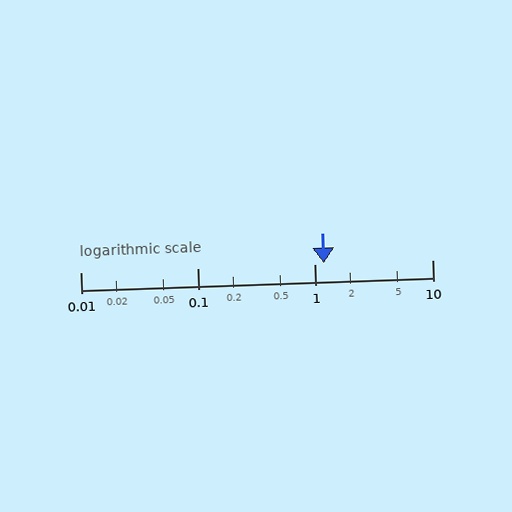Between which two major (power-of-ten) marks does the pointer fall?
The pointer is between 1 and 10.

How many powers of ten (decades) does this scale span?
The scale spans 3 decades, from 0.01 to 10.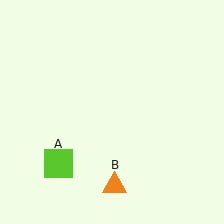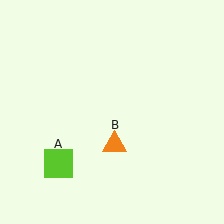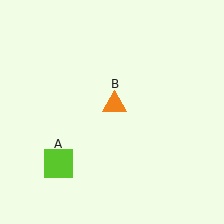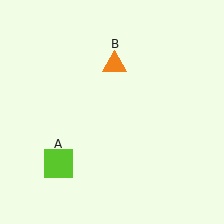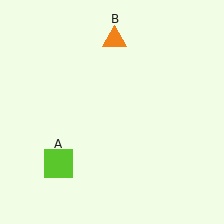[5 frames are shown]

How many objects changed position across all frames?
1 object changed position: orange triangle (object B).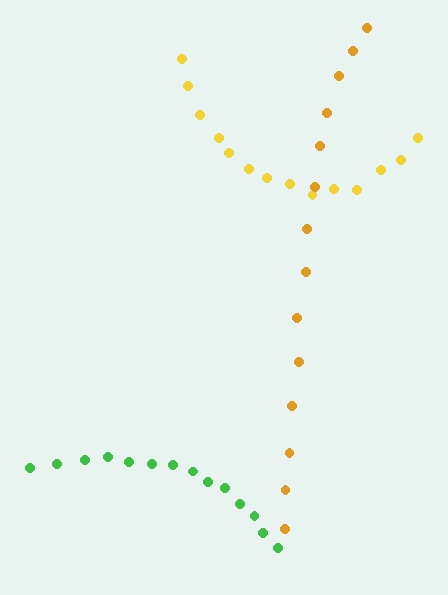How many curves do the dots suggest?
There are 3 distinct paths.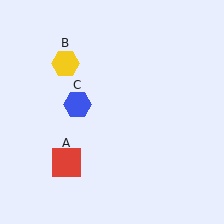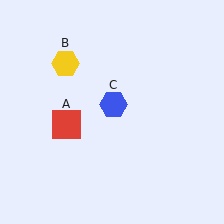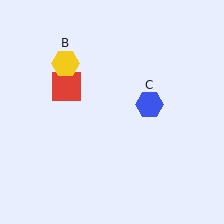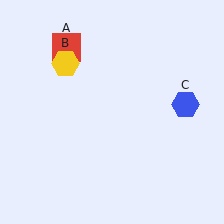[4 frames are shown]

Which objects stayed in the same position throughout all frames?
Yellow hexagon (object B) remained stationary.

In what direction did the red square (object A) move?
The red square (object A) moved up.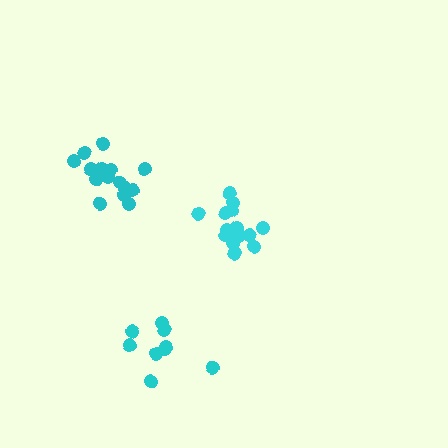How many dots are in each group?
Group 1: 15 dots, Group 2: 15 dots, Group 3: 9 dots (39 total).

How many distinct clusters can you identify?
There are 3 distinct clusters.